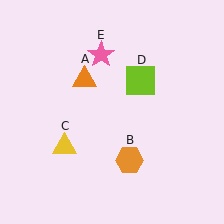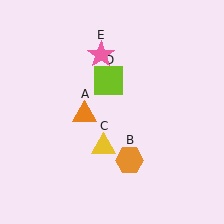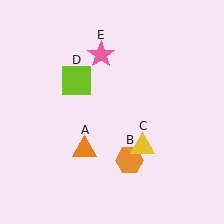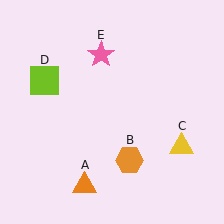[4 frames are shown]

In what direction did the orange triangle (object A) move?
The orange triangle (object A) moved down.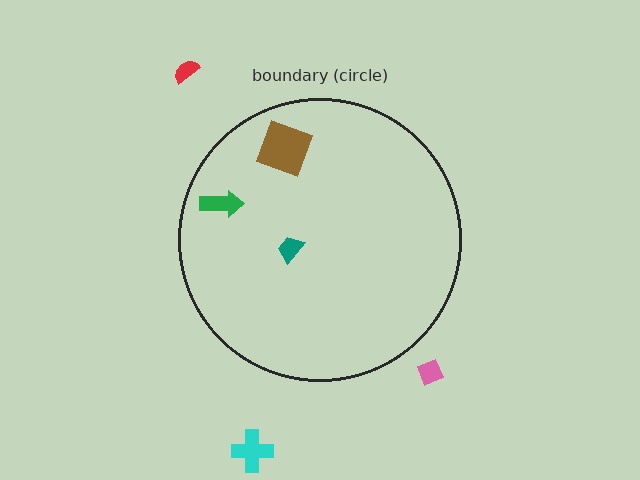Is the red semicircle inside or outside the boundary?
Outside.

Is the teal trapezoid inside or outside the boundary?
Inside.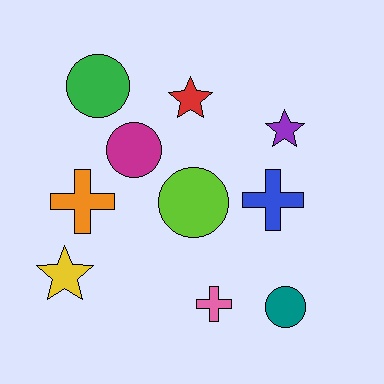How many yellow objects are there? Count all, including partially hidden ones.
There is 1 yellow object.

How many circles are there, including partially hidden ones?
There are 4 circles.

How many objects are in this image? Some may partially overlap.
There are 10 objects.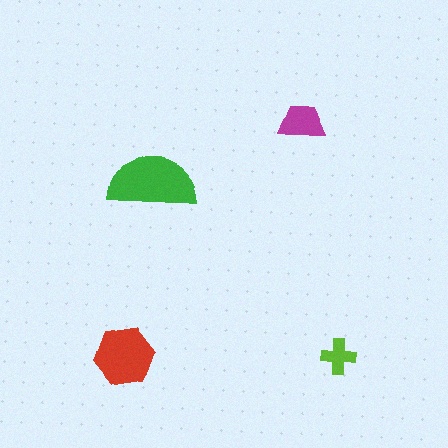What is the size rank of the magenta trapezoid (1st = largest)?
3rd.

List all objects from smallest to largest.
The lime cross, the magenta trapezoid, the red hexagon, the green semicircle.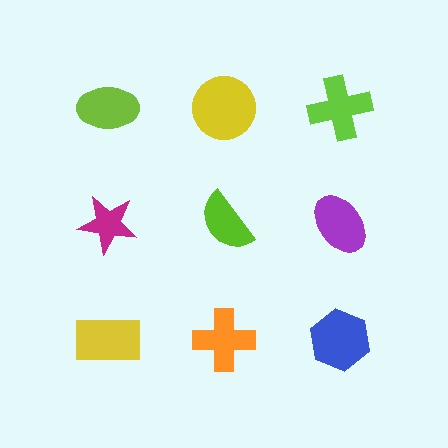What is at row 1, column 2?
A yellow circle.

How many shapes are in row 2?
3 shapes.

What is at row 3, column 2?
An orange cross.